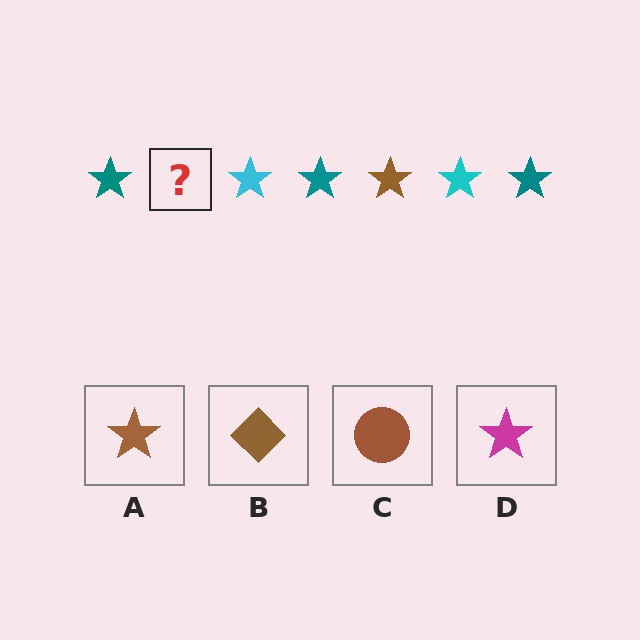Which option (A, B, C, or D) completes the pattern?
A.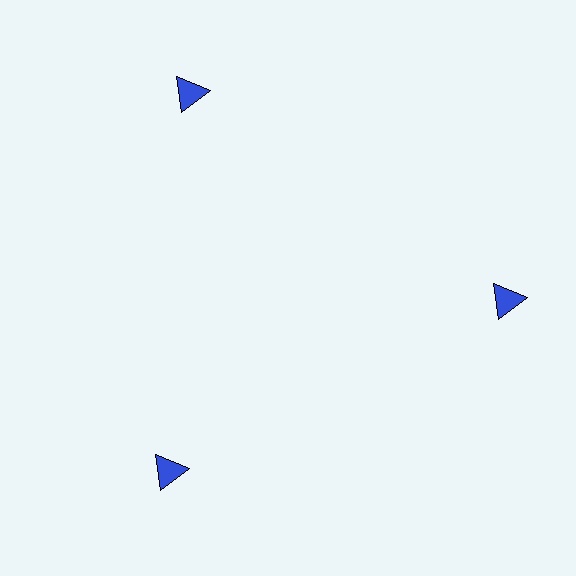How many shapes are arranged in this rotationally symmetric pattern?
There are 3 shapes, arranged in 3 groups of 1.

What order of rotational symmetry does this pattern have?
This pattern has 3-fold rotational symmetry.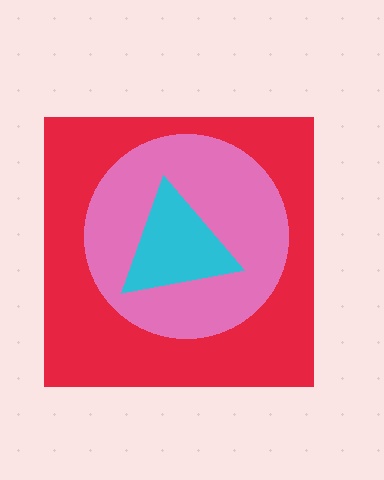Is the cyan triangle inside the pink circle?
Yes.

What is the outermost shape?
The red square.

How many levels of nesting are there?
3.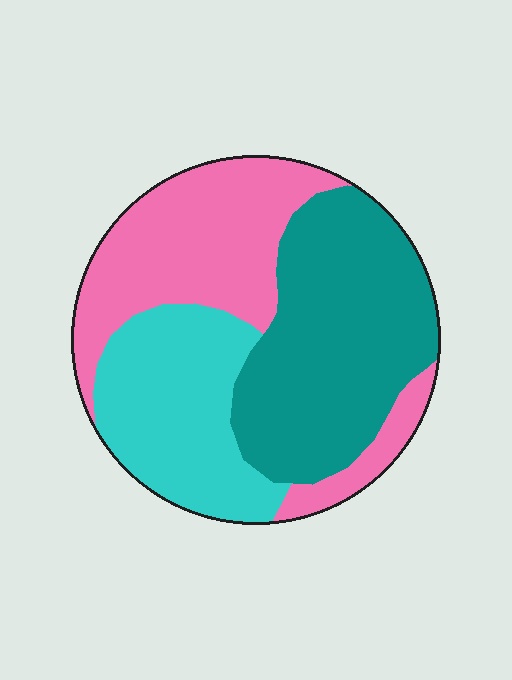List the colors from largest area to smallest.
From largest to smallest: teal, pink, cyan.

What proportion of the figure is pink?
Pink takes up between a quarter and a half of the figure.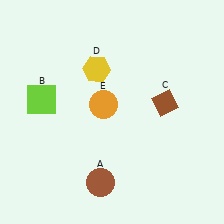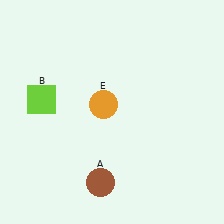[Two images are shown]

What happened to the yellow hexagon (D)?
The yellow hexagon (D) was removed in Image 2. It was in the top-left area of Image 1.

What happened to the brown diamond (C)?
The brown diamond (C) was removed in Image 2. It was in the top-right area of Image 1.